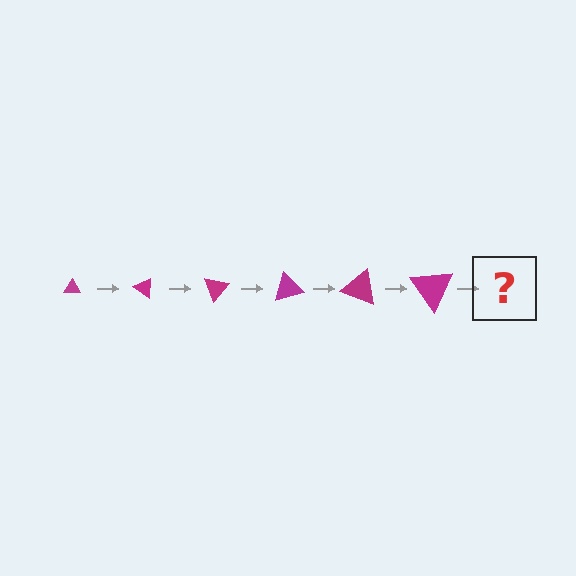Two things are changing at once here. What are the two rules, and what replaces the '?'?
The two rules are that the triangle grows larger each step and it rotates 35 degrees each step. The '?' should be a triangle, larger than the previous one and rotated 210 degrees from the start.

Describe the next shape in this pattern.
It should be a triangle, larger than the previous one and rotated 210 degrees from the start.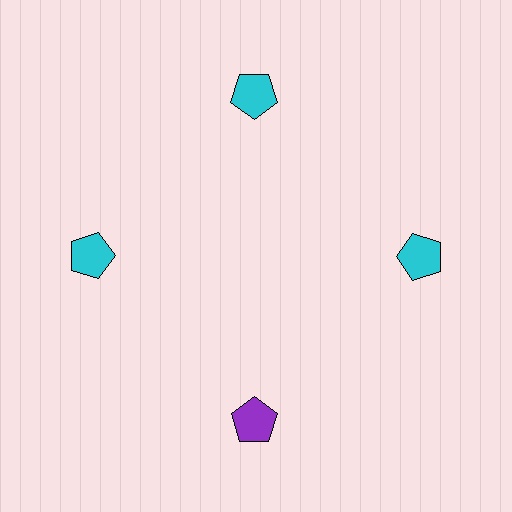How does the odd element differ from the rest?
It has a different color: purple instead of cyan.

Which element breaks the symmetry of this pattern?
The purple pentagon at roughly the 6 o'clock position breaks the symmetry. All other shapes are cyan pentagons.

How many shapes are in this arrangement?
There are 4 shapes arranged in a ring pattern.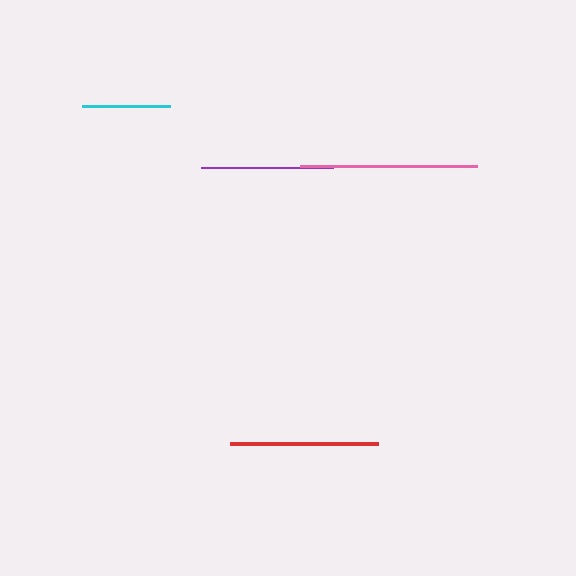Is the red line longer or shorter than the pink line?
The pink line is longer than the red line.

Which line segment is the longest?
The pink line is the longest at approximately 177 pixels.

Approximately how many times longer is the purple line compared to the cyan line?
The purple line is approximately 1.5 times the length of the cyan line.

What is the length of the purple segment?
The purple segment is approximately 132 pixels long.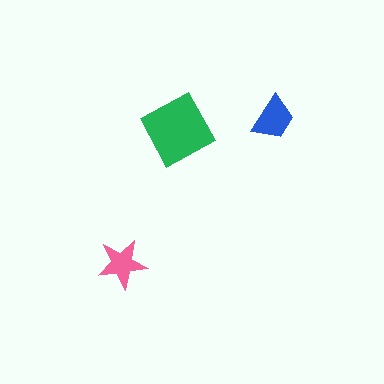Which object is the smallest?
The pink star.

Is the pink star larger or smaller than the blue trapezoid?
Smaller.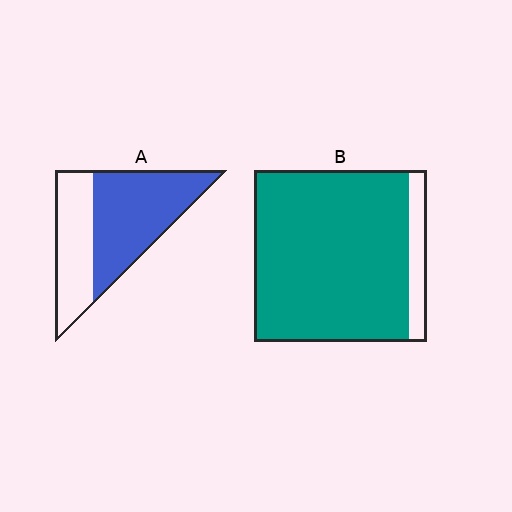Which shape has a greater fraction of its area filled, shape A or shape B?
Shape B.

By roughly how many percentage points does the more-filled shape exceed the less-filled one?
By roughly 30 percentage points (B over A).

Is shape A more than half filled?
Yes.